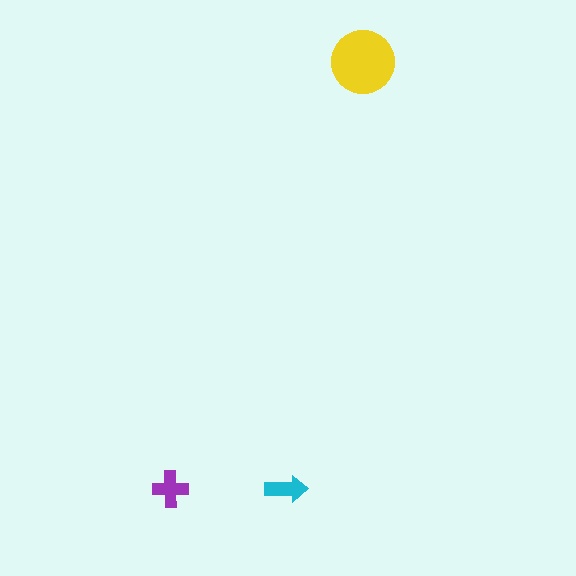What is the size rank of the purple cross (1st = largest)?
2nd.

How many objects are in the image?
There are 3 objects in the image.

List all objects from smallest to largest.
The cyan arrow, the purple cross, the yellow circle.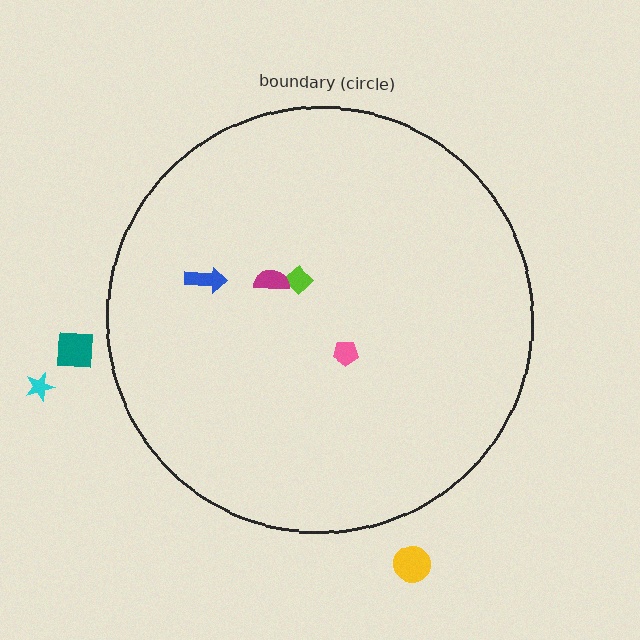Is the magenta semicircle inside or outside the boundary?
Inside.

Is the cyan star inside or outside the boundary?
Outside.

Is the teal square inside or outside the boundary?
Outside.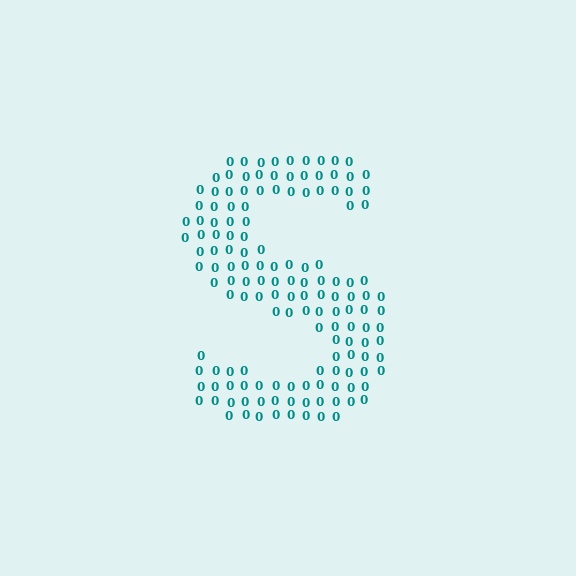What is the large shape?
The large shape is the letter S.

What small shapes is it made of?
It is made of small digit 0's.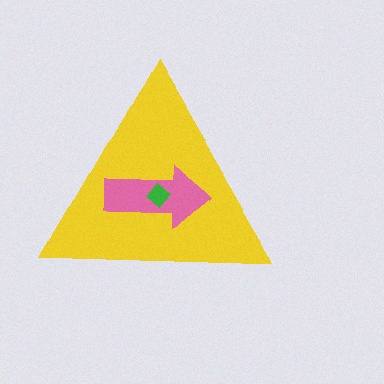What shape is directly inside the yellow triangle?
The pink arrow.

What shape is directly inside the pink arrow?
The green diamond.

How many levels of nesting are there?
3.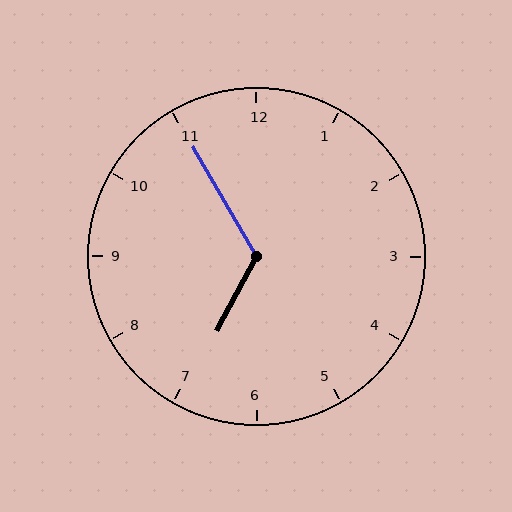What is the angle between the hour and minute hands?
Approximately 122 degrees.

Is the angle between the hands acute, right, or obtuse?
It is obtuse.